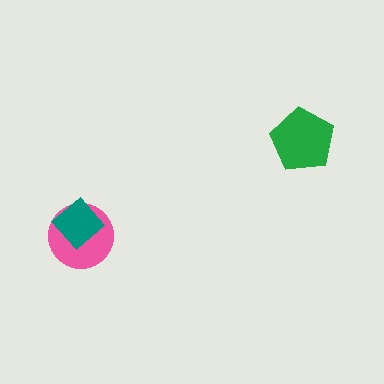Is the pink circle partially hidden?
Yes, it is partially covered by another shape.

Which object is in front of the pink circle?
The teal diamond is in front of the pink circle.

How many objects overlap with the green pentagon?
0 objects overlap with the green pentagon.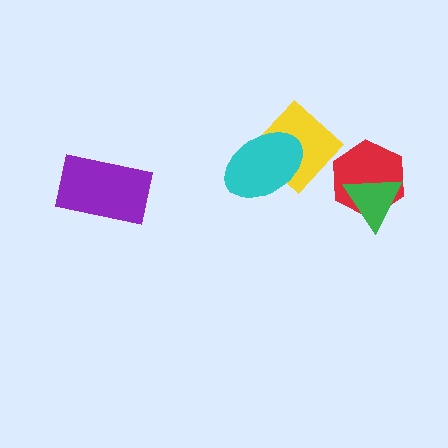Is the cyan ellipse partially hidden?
No, no other shape covers it.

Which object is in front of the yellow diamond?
The cyan ellipse is in front of the yellow diamond.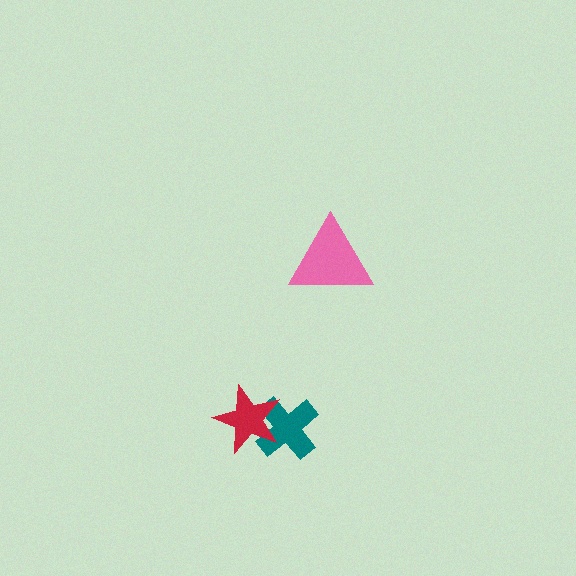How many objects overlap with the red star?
1 object overlaps with the red star.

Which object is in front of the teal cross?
The red star is in front of the teal cross.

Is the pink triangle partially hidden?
No, no other shape covers it.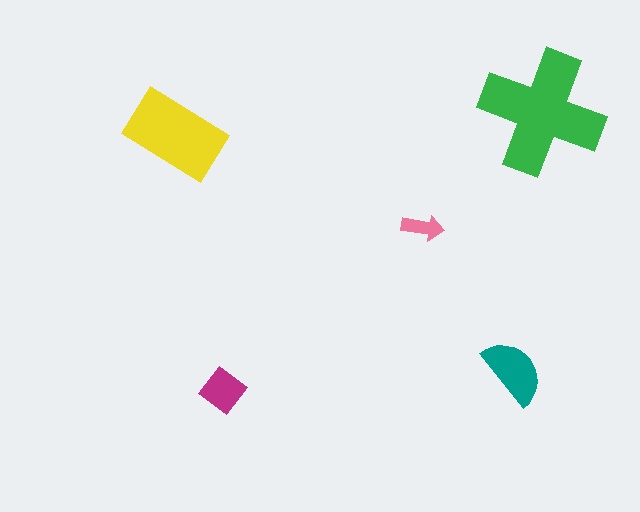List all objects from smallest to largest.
The pink arrow, the magenta diamond, the teal semicircle, the yellow rectangle, the green cross.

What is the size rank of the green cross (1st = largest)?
1st.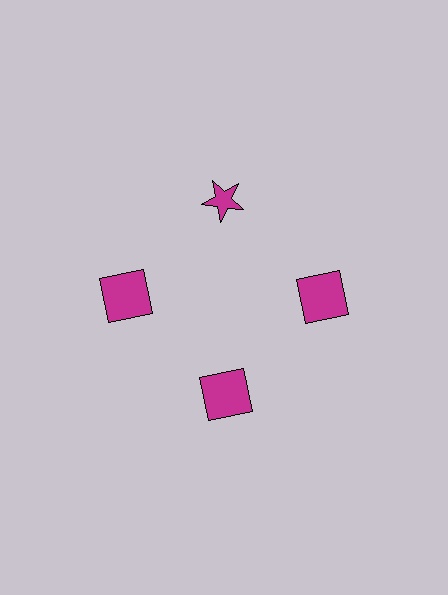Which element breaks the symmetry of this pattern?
The magenta star at roughly the 12 o'clock position breaks the symmetry. All other shapes are magenta squares.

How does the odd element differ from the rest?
It has a different shape: star instead of square.